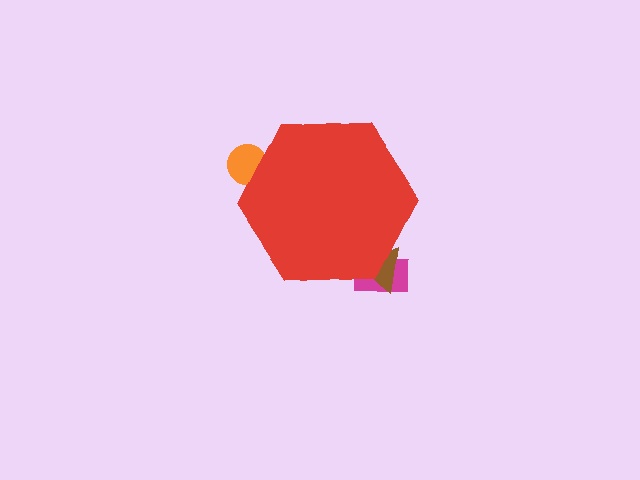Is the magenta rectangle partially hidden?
Yes, the magenta rectangle is partially hidden behind the red hexagon.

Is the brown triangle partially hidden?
Yes, the brown triangle is partially hidden behind the red hexagon.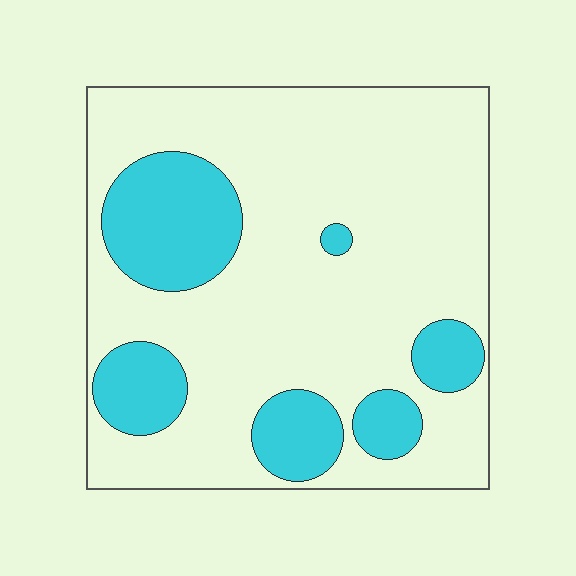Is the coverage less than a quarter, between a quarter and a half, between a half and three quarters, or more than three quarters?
Less than a quarter.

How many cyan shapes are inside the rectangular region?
6.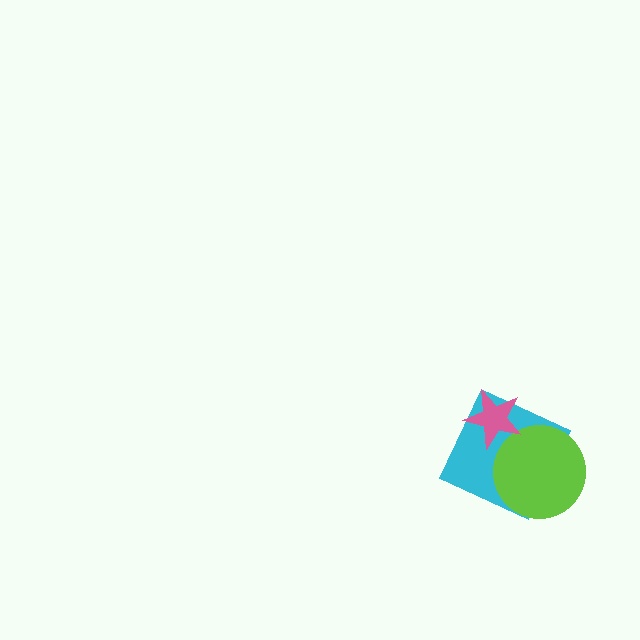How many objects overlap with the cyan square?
2 objects overlap with the cyan square.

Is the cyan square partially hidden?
Yes, it is partially covered by another shape.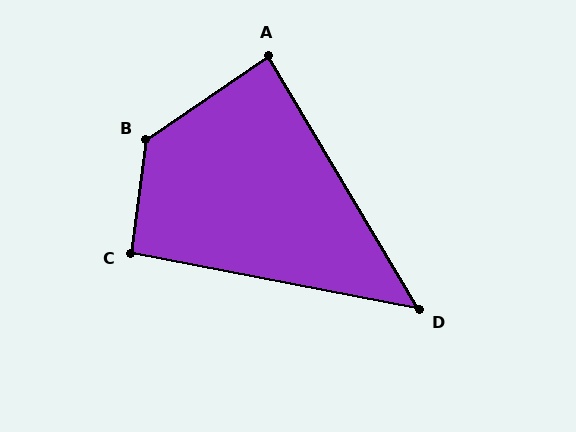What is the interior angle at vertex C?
Approximately 94 degrees (approximately right).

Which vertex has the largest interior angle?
B, at approximately 132 degrees.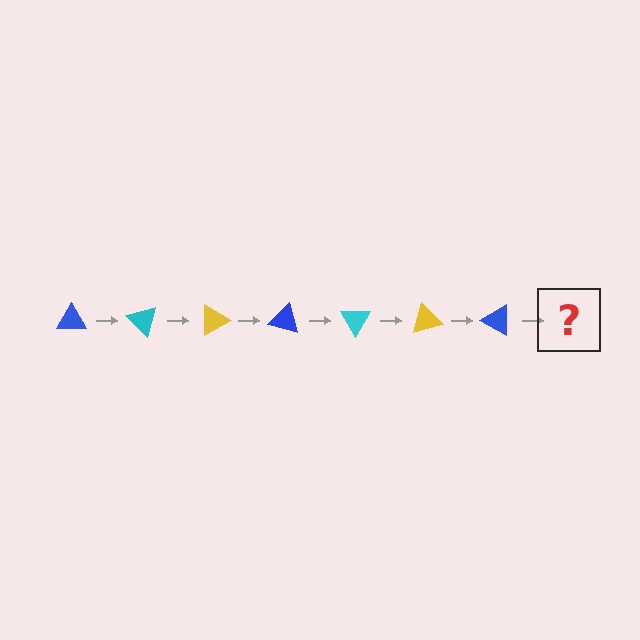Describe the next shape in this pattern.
It should be a cyan triangle, rotated 315 degrees from the start.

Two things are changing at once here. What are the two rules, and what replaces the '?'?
The two rules are that it rotates 45 degrees each step and the color cycles through blue, cyan, and yellow. The '?' should be a cyan triangle, rotated 315 degrees from the start.